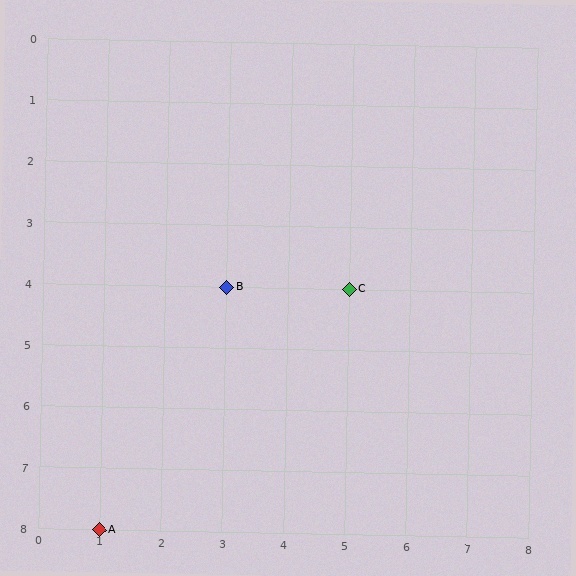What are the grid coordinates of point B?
Point B is at grid coordinates (3, 4).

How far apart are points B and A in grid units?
Points B and A are 2 columns and 4 rows apart (about 4.5 grid units diagonally).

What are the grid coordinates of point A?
Point A is at grid coordinates (1, 8).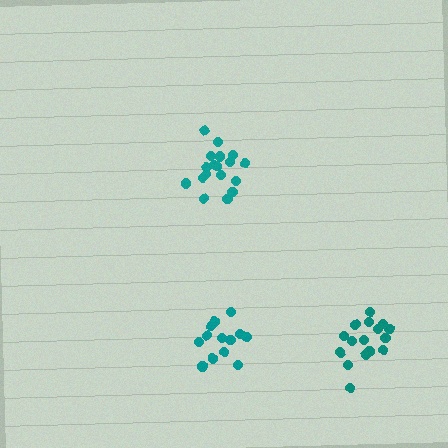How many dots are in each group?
Group 1: 16 dots, Group 2: 18 dots, Group 3: 14 dots (48 total).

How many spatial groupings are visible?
There are 3 spatial groupings.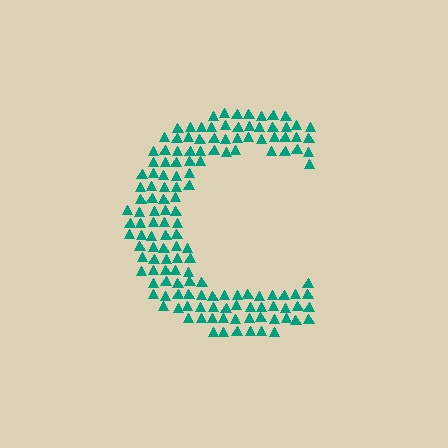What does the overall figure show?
The overall figure shows the letter C.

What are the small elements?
The small elements are triangles.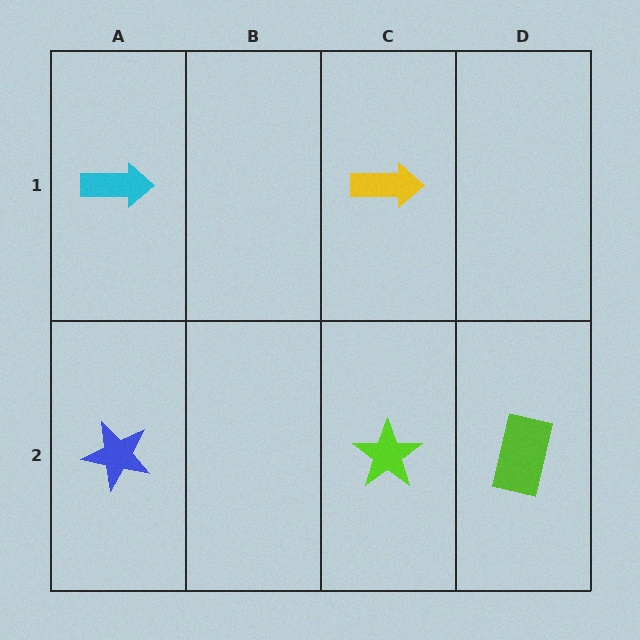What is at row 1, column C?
A yellow arrow.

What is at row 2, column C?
A lime star.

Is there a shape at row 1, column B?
No, that cell is empty.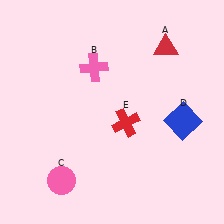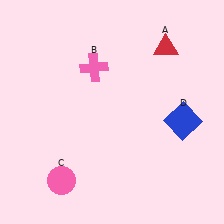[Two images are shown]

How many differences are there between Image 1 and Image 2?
There is 1 difference between the two images.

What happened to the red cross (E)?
The red cross (E) was removed in Image 2. It was in the bottom-right area of Image 1.